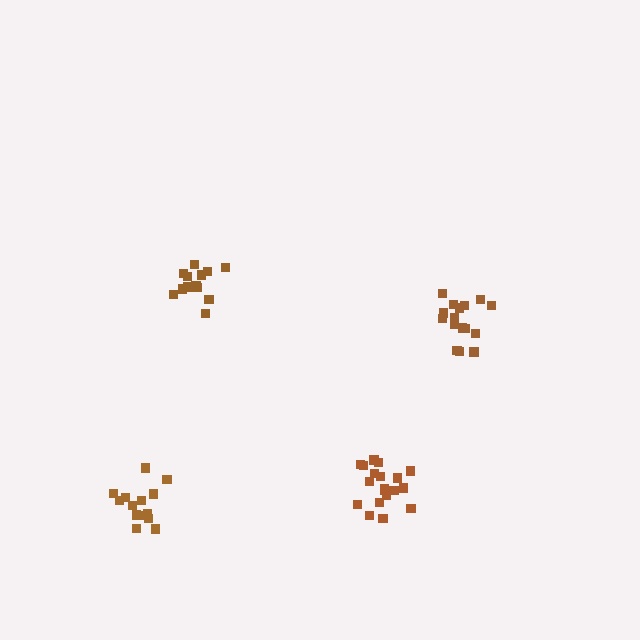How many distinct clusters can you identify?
There are 4 distinct clusters.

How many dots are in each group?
Group 1: 16 dots, Group 2: 14 dots, Group 3: 19 dots, Group 4: 14 dots (63 total).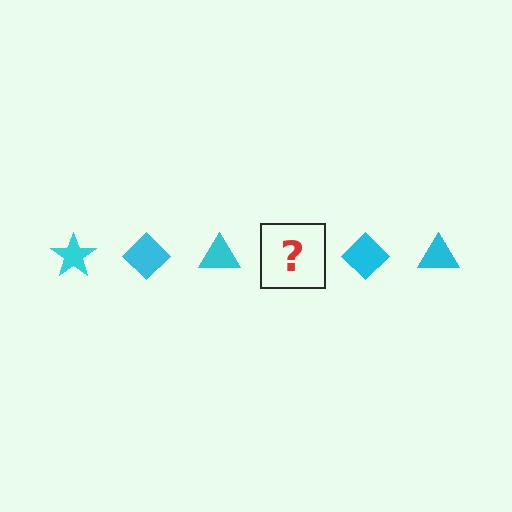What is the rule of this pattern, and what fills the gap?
The rule is that the pattern cycles through star, diamond, triangle shapes in cyan. The gap should be filled with a cyan star.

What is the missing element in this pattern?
The missing element is a cyan star.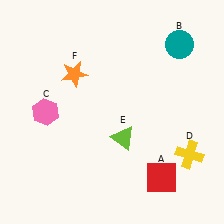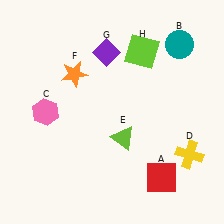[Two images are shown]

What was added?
A purple diamond (G), a lime square (H) were added in Image 2.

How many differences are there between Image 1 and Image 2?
There are 2 differences between the two images.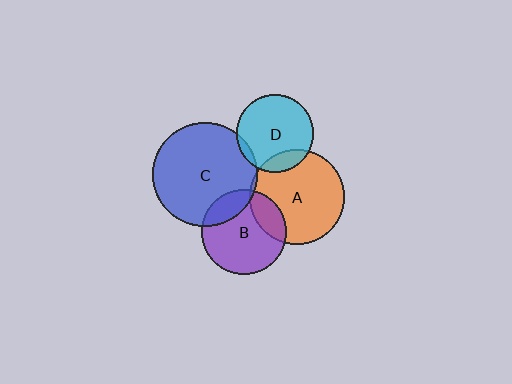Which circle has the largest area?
Circle C (blue).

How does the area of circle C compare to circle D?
Approximately 1.8 times.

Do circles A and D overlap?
Yes.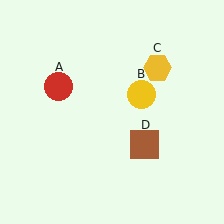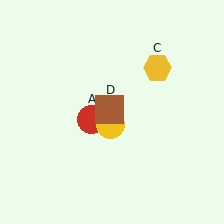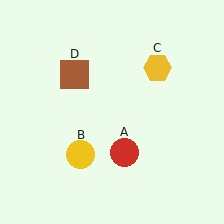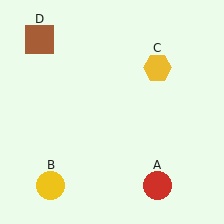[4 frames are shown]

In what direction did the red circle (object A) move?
The red circle (object A) moved down and to the right.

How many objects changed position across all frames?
3 objects changed position: red circle (object A), yellow circle (object B), brown square (object D).